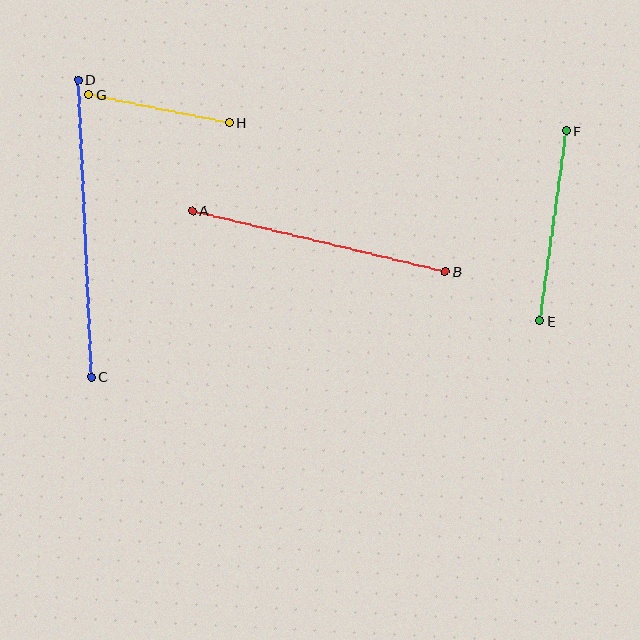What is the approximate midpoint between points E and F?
The midpoint is at approximately (553, 226) pixels.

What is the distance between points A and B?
The distance is approximately 260 pixels.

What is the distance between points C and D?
The distance is approximately 298 pixels.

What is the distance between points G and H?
The distance is approximately 143 pixels.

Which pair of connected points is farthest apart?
Points C and D are farthest apart.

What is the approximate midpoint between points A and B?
The midpoint is at approximately (319, 241) pixels.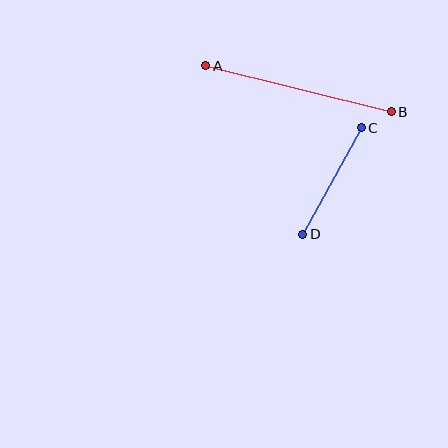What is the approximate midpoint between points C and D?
The midpoint is at approximately (332, 181) pixels.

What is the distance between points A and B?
The distance is approximately 191 pixels.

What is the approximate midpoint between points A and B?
The midpoint is at approximately (299, 89) pixels.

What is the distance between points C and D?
The distance is approximately 122 pixels.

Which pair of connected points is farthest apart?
Points A and B are farthest apart.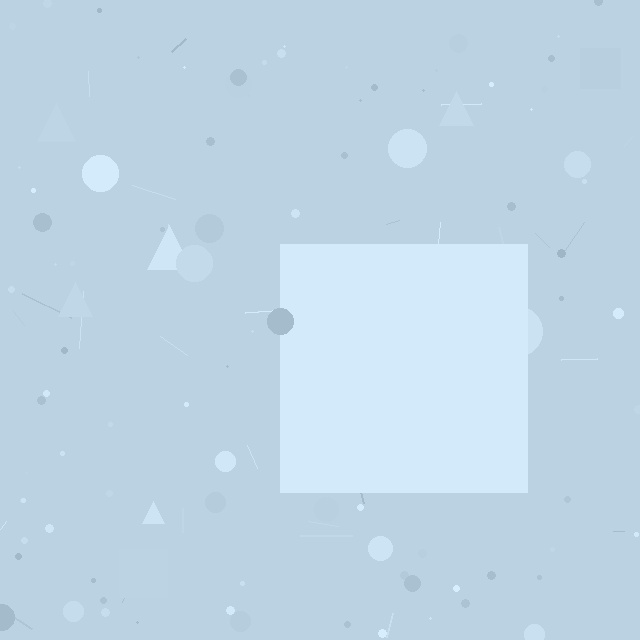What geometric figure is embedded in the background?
A square is embedded in the background.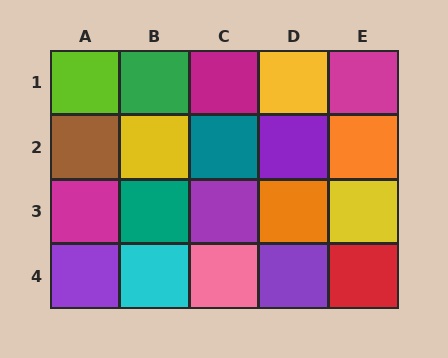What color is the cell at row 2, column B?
Yellow.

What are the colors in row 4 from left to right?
Purple, cyan, pink, purple, red.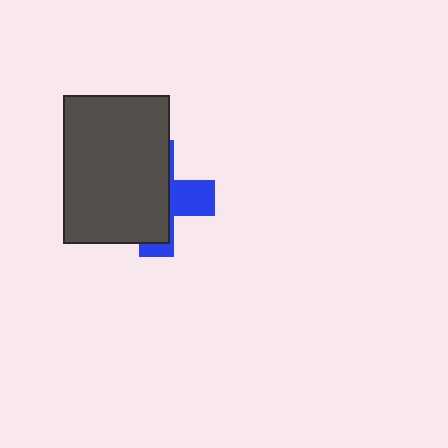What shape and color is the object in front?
The object in front is a dark gray rectangle.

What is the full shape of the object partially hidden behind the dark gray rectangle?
The partially hidden object is a blue cross.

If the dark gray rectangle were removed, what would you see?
You would see the complete blue cross.